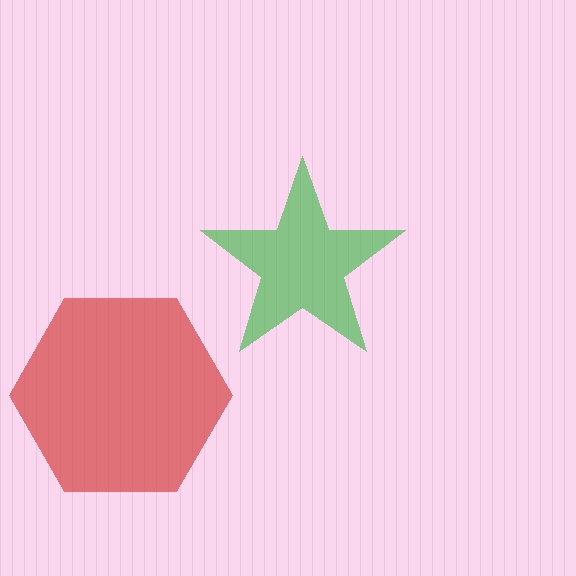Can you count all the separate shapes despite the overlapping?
Yes, there are 2 separate shapes.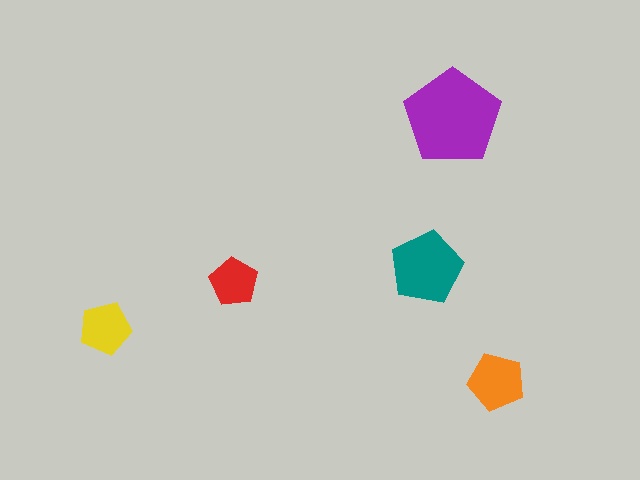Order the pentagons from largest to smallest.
the purple one, the teal one, the orange one, the yellow one, the red one.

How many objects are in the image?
There are 5 objects in the image.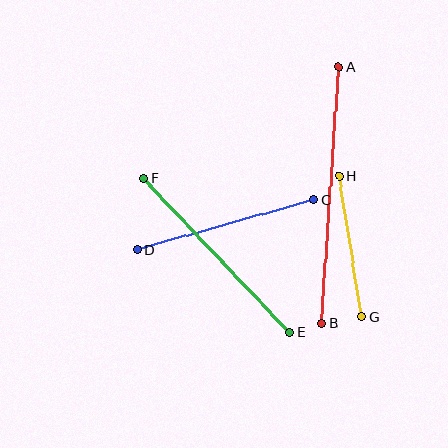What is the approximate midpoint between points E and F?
The midpoint is at approximately (216, 255) pixels.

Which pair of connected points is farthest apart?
Points A and B are farthest apart.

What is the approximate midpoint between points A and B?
The midpoint is at approximately (330, 195) pixels.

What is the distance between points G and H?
The distance is approximately 142 pixels.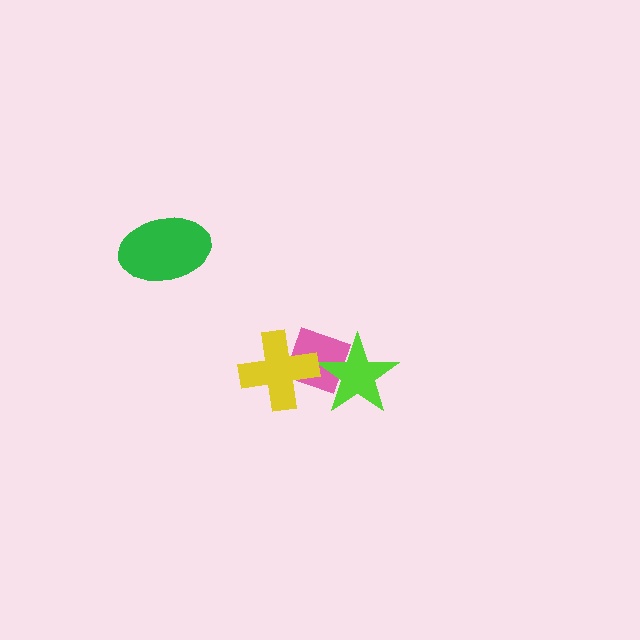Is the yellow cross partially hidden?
No, no other shape covers it.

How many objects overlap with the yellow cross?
1 object overlaps with the yellow cross.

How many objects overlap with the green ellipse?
0 objects overlap with the green ellipse.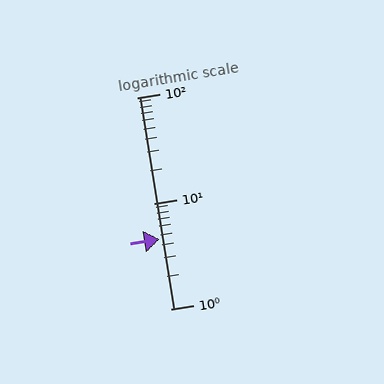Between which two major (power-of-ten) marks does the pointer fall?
The pointer is between 1 and 10.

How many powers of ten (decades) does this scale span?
The scale spans 2 decades, from 1 to 100.